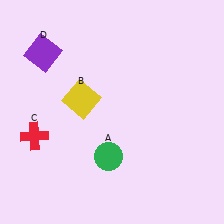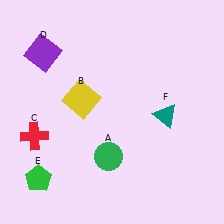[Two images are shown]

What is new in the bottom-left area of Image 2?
A green pentagon (E) was added in the bottom-left area of Image 2.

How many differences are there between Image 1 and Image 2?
There are 2 differences between the two images.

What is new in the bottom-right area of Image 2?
A teal triangle (F) was added in the bottom-right area of Image 2.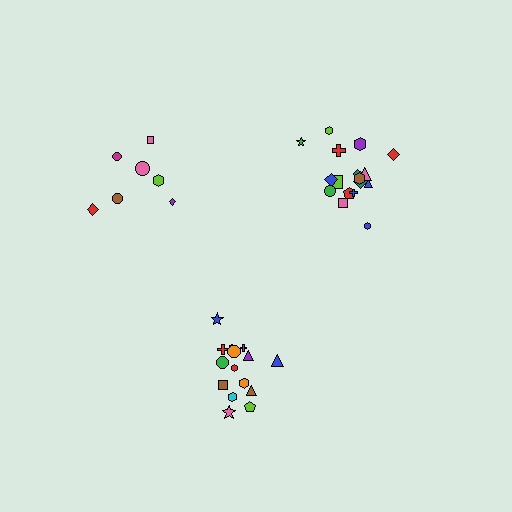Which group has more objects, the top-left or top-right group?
The top-right group.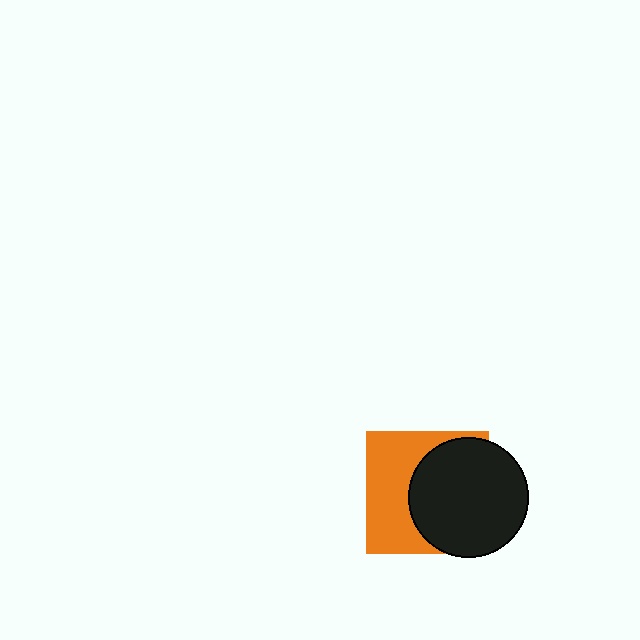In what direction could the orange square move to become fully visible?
The orange square could move left. That would shift it out from behind the black circle entirely.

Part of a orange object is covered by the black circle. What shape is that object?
It is a square.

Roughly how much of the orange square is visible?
About half of it is visible (roughly 46%).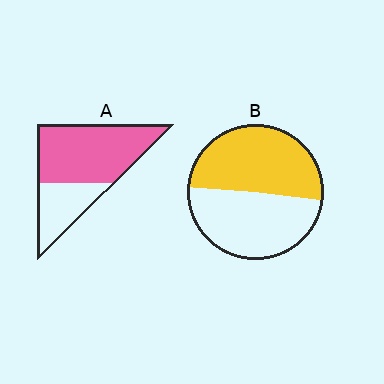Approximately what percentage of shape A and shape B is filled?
A is approximately 70% and B is approximately 50%.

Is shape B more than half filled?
Roughly half.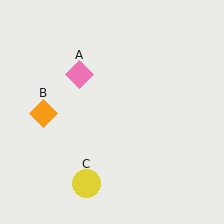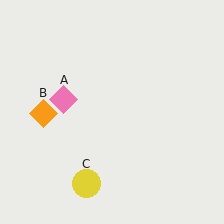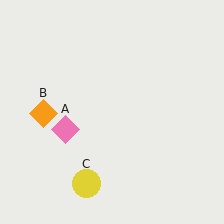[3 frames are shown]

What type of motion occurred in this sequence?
The pink diamond (object A) rotated counterclockwise around the center of the scene.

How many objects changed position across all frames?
1 object changed position: pink diamond (object A).